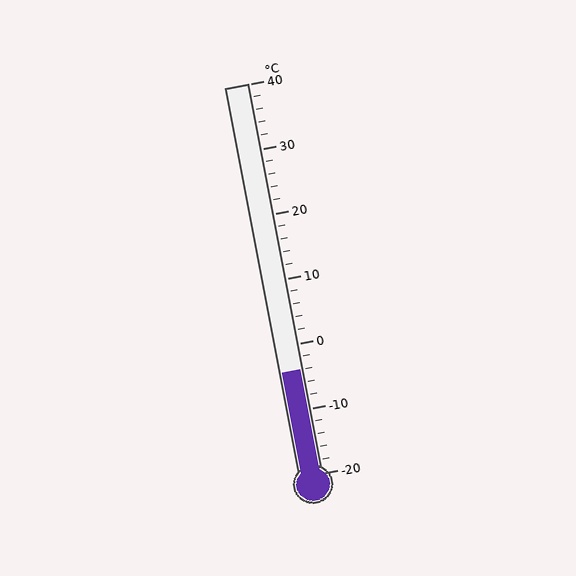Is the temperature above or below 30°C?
The temperature is below 30°C.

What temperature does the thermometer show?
The thermometer shows approximately -4°C.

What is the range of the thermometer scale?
The thermometer scale ranges from -20°C to 40°C.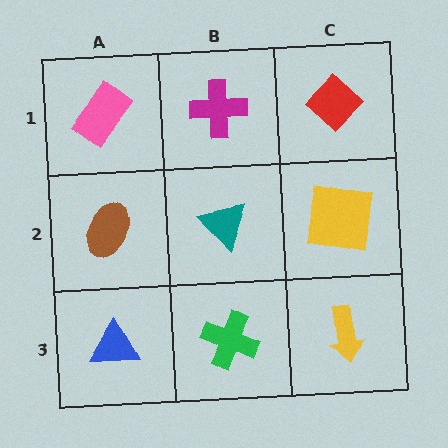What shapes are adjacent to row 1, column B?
A teal triangle (row 2, column B), a pink rectangle (row 1, column A), a red diamond (row 1, column C).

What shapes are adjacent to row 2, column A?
A pink rectangle (row 1, column A), a blue triangle (row 3, column A), a teal triangle (row 2, column B).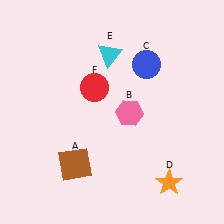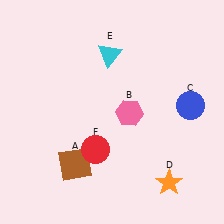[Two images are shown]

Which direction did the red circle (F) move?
The red circle (F) moved down.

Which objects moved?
The objects that moved are: the blue circle (C), the red circle (F).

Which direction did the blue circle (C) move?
The blue circle (C) moved right.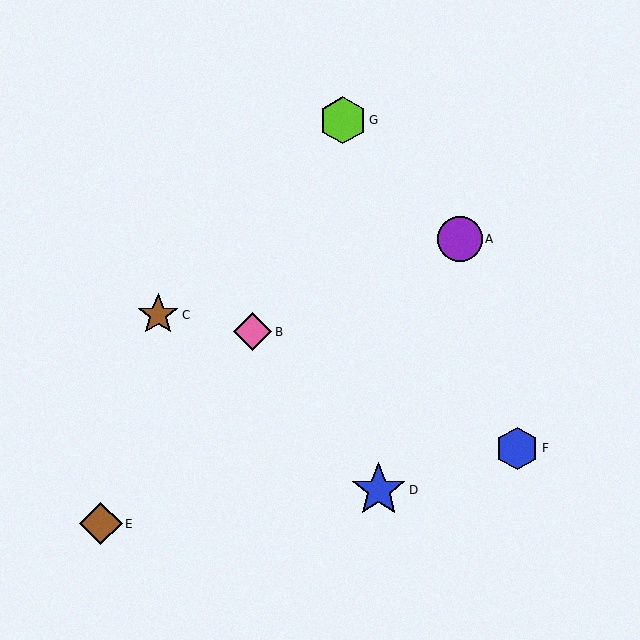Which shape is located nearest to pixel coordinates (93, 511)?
The brown diamond (labeled E) at (101, 524) is nearest to that location.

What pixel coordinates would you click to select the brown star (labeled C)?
Click at (158, 315) to select the brown star C.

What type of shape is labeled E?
Shape E is a brown diamond.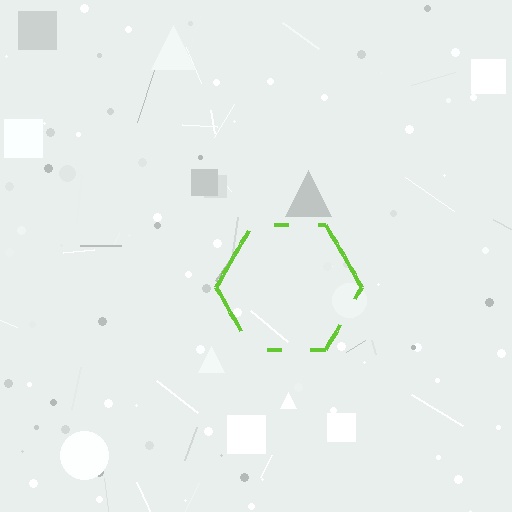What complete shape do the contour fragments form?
The contour fragments form a hexagon.